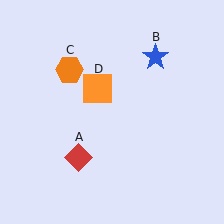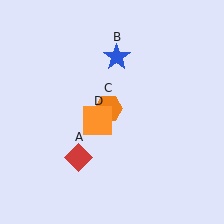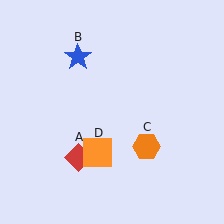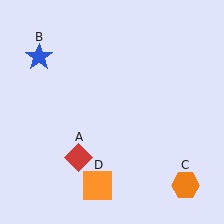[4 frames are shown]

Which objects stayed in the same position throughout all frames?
Red diamond (object A) remained stationary.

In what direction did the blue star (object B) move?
The blue star (object B) moved left.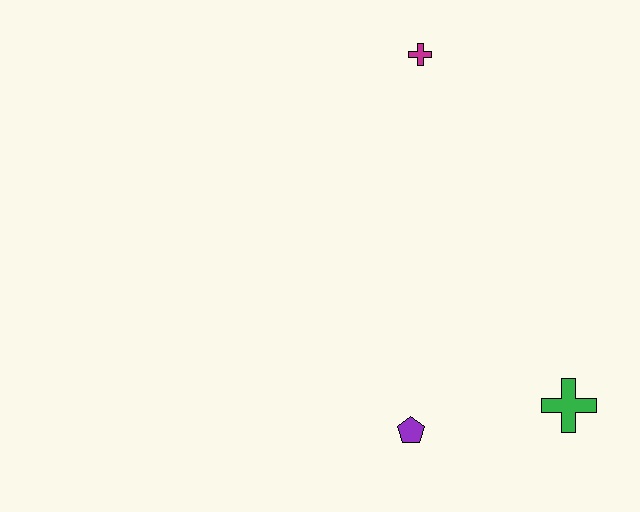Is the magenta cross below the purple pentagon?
No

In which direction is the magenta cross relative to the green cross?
The magenta cross is above the green cross.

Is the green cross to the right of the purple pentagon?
Yes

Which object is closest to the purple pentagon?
The green cross is closest to the purple pentagon.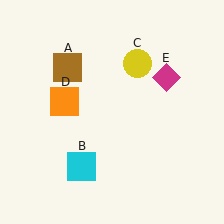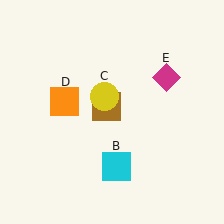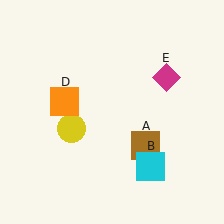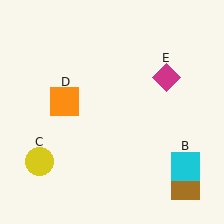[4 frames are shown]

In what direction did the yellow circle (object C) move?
The yellow circle (object C) moved down and to the left.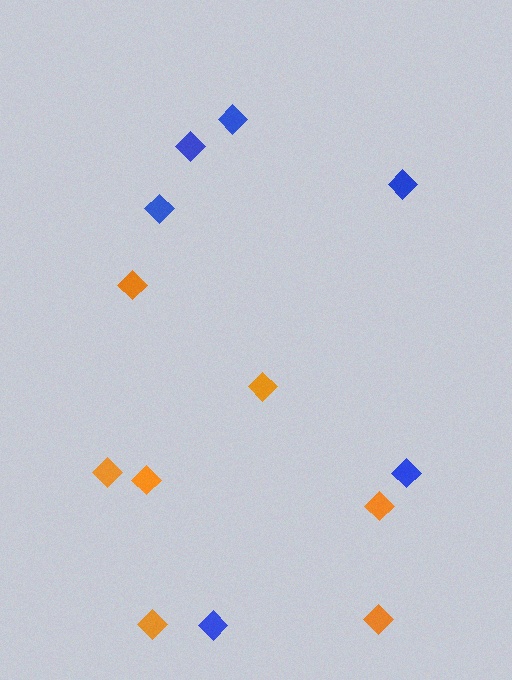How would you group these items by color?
There are 2 groups: one group of orange diamonds (7) and one group of blue diamonds (6).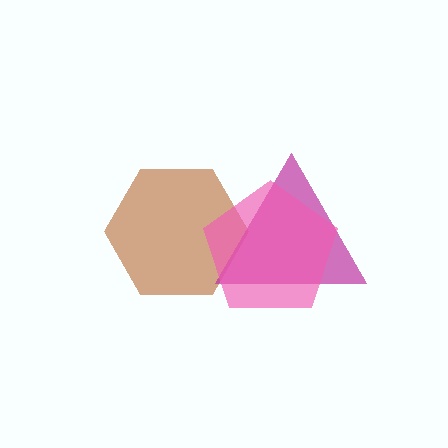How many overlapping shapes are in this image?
There are 3 overlapping shapes in the image.